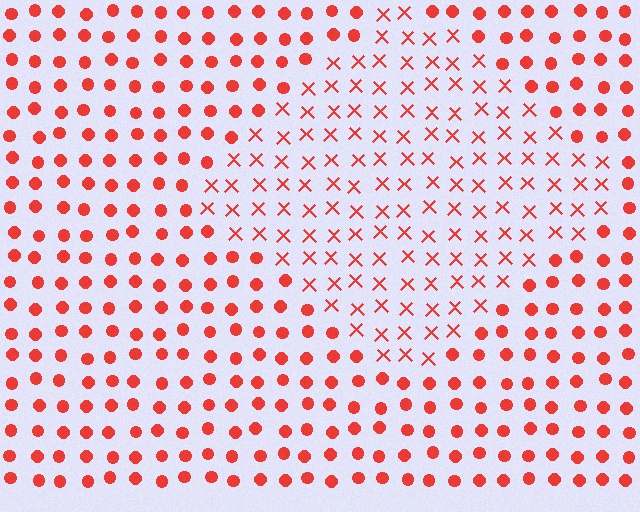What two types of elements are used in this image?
The image uses X marks inside the diamond region and circles outside it.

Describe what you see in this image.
The image is filled with small red elements arranged in a uniform grid. A diamond-shaped region contains X marks, while the surrounding area contains circles. The boundary is defined purely by the change in element shape.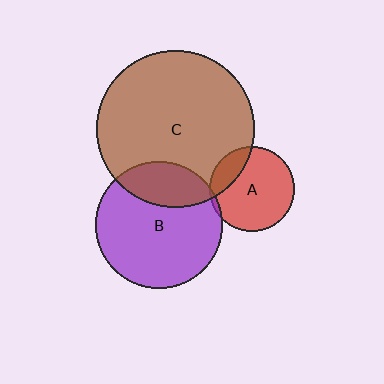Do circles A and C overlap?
Yes.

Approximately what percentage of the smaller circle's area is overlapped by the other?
Approximately 20%.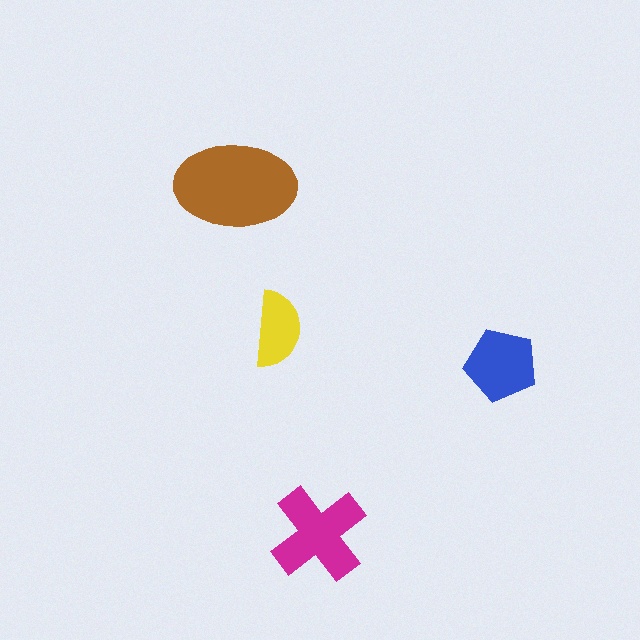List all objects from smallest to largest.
The yellow semicircle, the blue pentagon, the magenta cross, the brown ellipse.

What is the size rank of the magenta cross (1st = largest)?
2nd.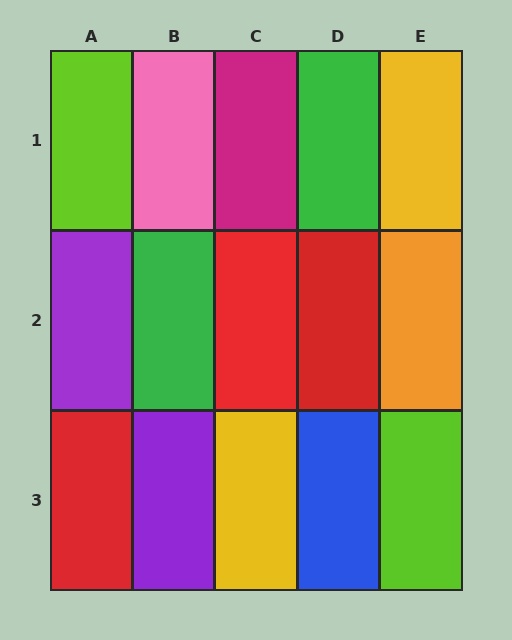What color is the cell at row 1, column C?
Magenta.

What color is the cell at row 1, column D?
Green.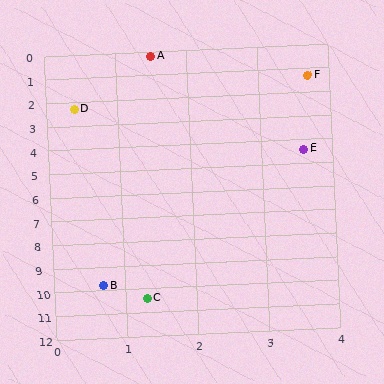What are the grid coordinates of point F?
Point F is at approximately (3.7, 1.3).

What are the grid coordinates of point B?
Point B is at approximately (0.7, 9.8).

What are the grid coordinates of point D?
Point D is at approximately (0.4, 2.3).